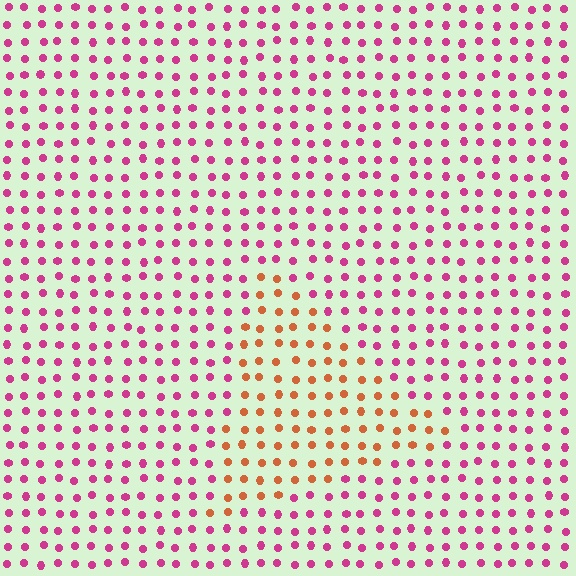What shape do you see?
I see a triangle.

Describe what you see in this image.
The image is filled with small magenta elements in a uniform arrangement. A triangle-shaped region is visible where the elements are tinted to a slightly different hue, forming a subtle color boundary.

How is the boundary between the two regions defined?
The boundary is defined purely by a slight shift in hue (about 53 degrees). Spacing, size, and orientation are identical on both sides.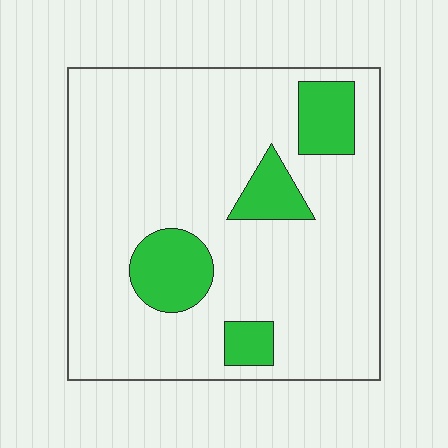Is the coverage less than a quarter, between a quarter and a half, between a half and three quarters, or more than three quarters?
Less than a quarter.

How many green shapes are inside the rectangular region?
4.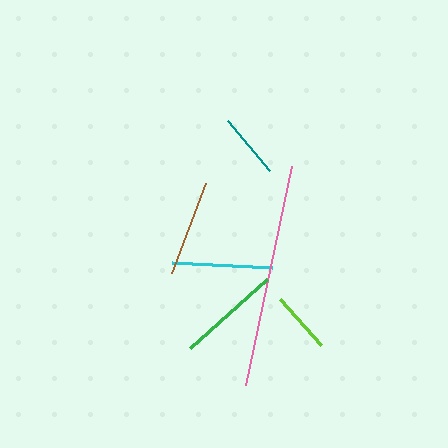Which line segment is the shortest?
The lime line is the shortest at approximately 61 pixels.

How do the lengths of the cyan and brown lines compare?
The cyan and brown lines are approximately the same length.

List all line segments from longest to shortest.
From longest to shortest: pink, green, cyan, brown, teal, lime.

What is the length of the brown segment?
The brown segment is approximately 96 pixels long.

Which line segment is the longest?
The pink line is the longest at approximately 224 pixels.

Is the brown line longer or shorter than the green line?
The green line is longer than the brown line.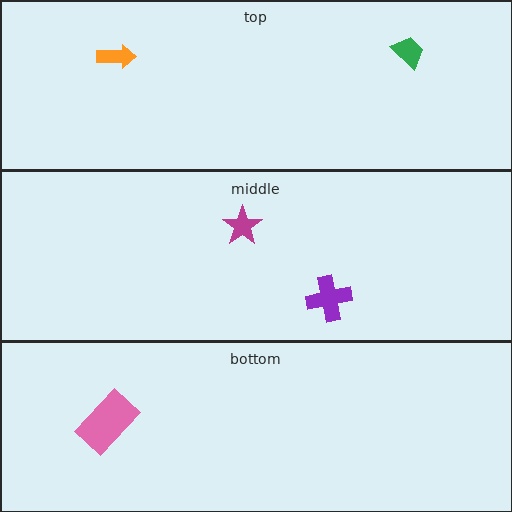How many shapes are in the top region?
2.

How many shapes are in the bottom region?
1.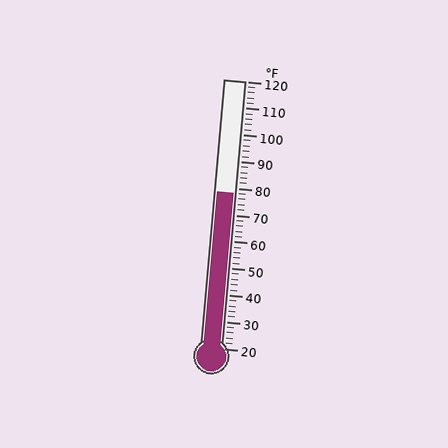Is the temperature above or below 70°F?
The temperature is above 70°F.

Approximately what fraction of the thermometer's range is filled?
The thermometer is filled to approximately 60% of its range.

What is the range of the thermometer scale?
The thermometer scale ranges from 20°F to 120°F.